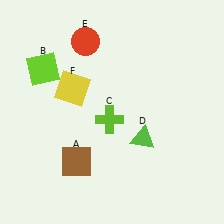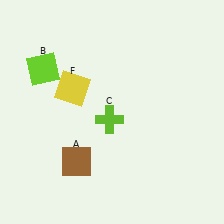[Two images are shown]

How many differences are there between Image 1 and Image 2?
There are 2 differences between the two images.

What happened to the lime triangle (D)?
The lime triangle (D) was removed in Image 2. It was in the bottom-right area of Image 1.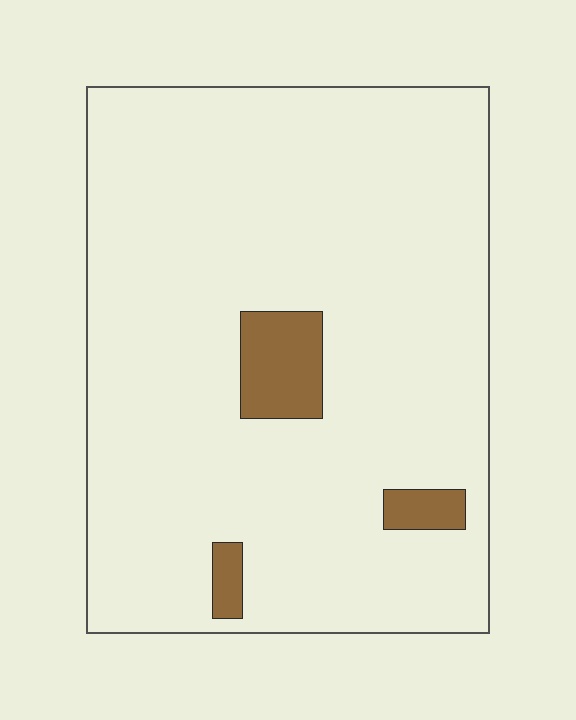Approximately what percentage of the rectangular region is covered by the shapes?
Approximately 5%.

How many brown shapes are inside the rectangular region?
3.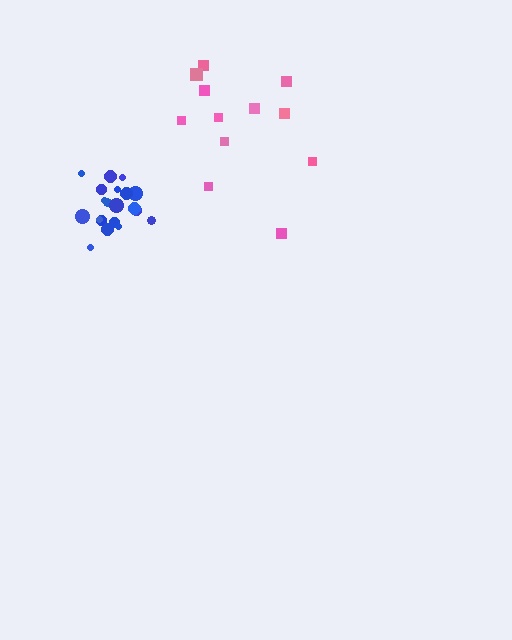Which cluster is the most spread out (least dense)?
Pink.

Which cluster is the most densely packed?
Blue.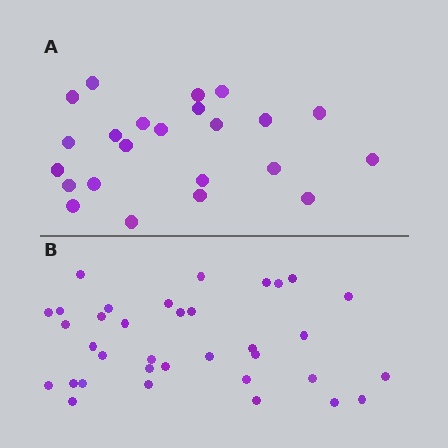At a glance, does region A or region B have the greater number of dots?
Region B (the bottom region) has more dots.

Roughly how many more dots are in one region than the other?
Region B has roughly 12 or so more dots than region A.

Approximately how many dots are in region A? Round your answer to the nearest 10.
About 20 dots. (The exact count is 23, which rounds to 20.)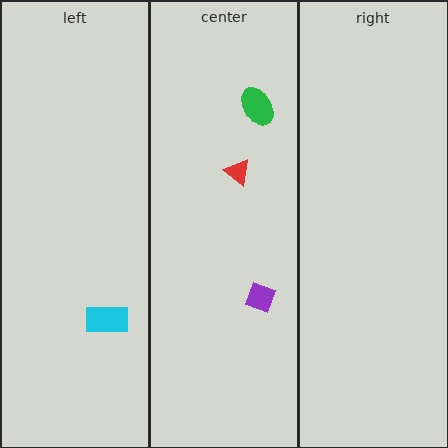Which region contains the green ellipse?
The center region.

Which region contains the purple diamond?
The center region.